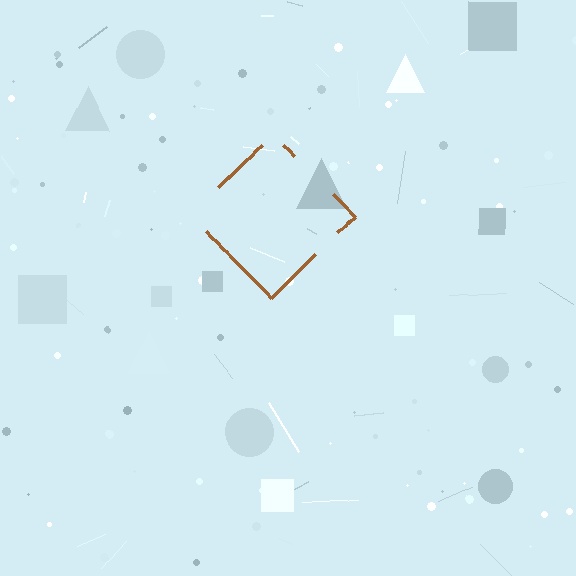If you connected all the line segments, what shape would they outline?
They would outline a diamond.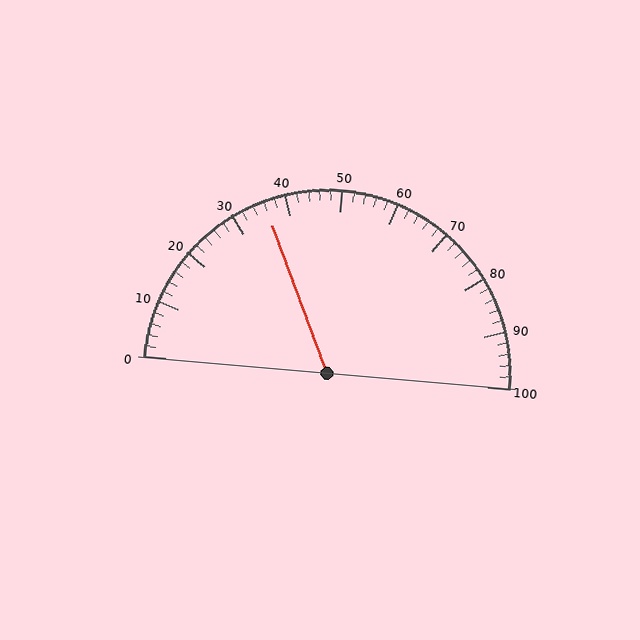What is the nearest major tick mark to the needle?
The nearest major tick mark is 40.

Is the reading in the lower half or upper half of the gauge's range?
The reading is in the lower half of the range (0 to 100).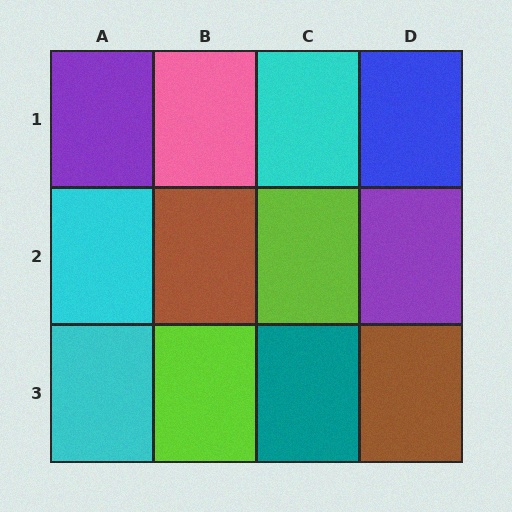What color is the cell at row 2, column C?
Lime.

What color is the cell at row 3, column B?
Lime.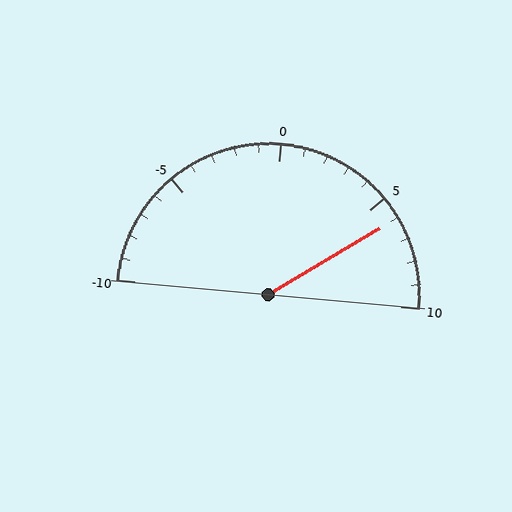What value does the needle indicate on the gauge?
The needle indicates approximately 6.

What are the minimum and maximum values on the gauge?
The gauge ranges from -10 to 10.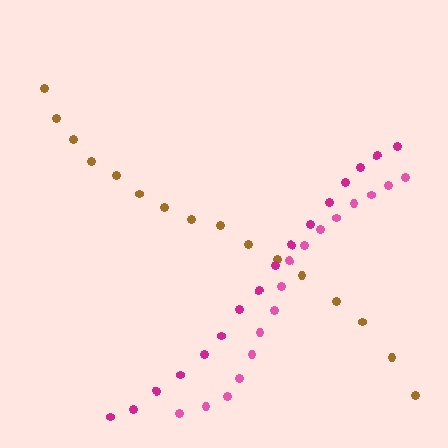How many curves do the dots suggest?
There are 3 distinct paths.